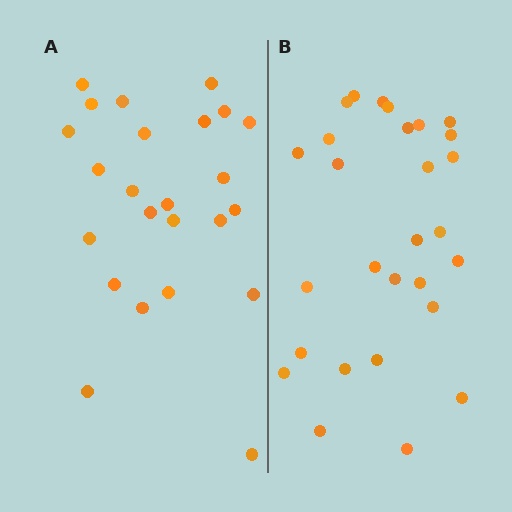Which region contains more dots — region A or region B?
Region B (the right region) has more dots.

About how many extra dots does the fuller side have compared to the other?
Region B has about 4 more dots than region A.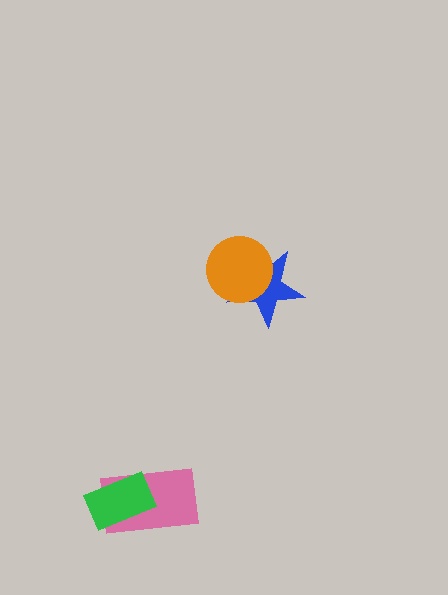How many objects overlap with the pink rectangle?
1 object overlaps with the pink rectangle.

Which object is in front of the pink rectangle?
The green rectangle is in front of the pink rectangle.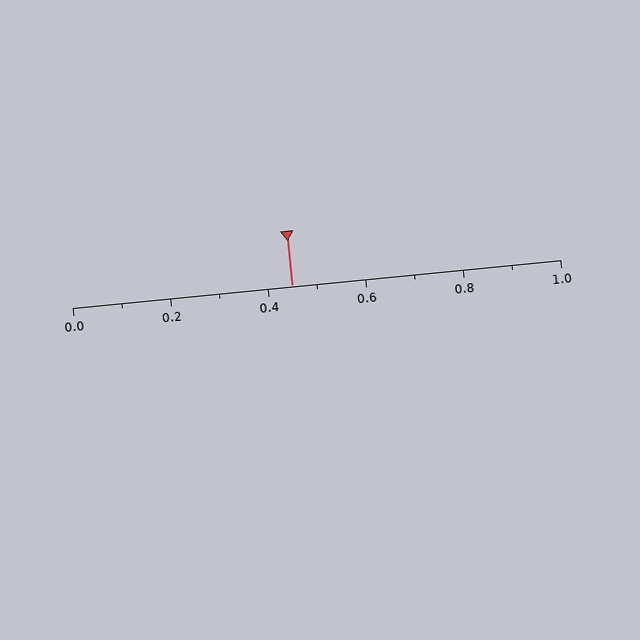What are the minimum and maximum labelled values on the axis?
The axis runs from 0.0 to 1.0.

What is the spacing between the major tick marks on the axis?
The major ticks are spaced 0.2 apart.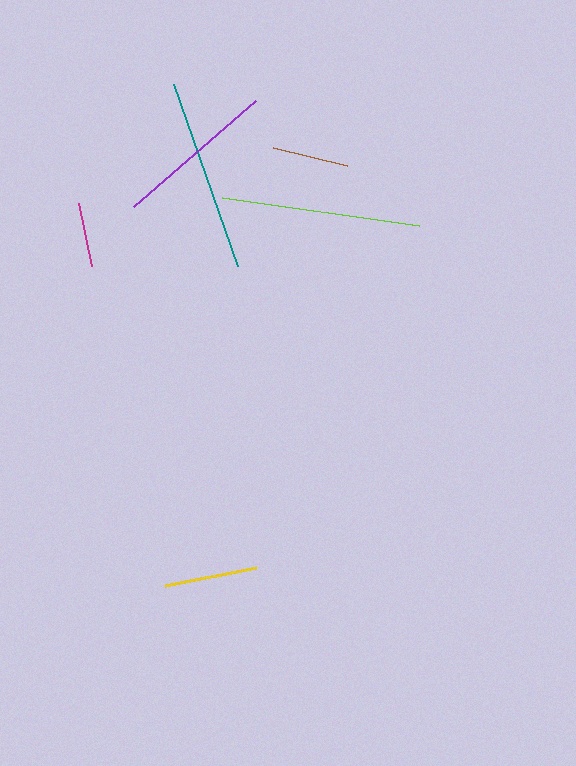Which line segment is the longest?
The lime line is the longest at approximately 199 pixels.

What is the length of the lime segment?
The lime segment is approximately 199 pixels long.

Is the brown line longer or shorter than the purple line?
The purple line is longer than the brown line.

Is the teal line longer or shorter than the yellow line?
The teal line is longer than the yellow line.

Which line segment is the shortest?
The magenta line is the shortest at approximately 64 pixels.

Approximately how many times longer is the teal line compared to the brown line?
The teal line is approximately 2.5 times the length of the brown line.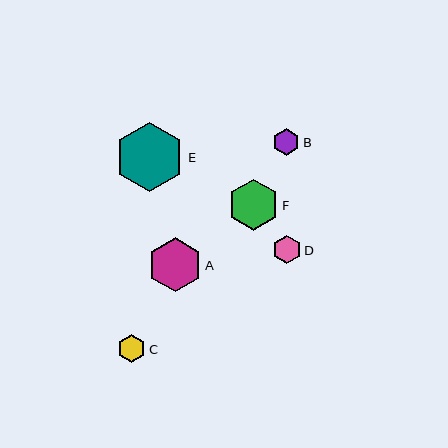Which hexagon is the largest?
Hexagon E is the largest with a size of approximately 69 pixels.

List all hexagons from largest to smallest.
From largest to smallest: E, A, F, C, D, B.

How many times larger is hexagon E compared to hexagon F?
Hexagon E is approximately 1.4 times the size of hexagon F.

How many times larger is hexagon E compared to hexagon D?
Hexagon E is approximately 2.4 times the size of hexagon D.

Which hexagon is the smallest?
Hexagon B is the smallest with a size of approximately 27 pixels.